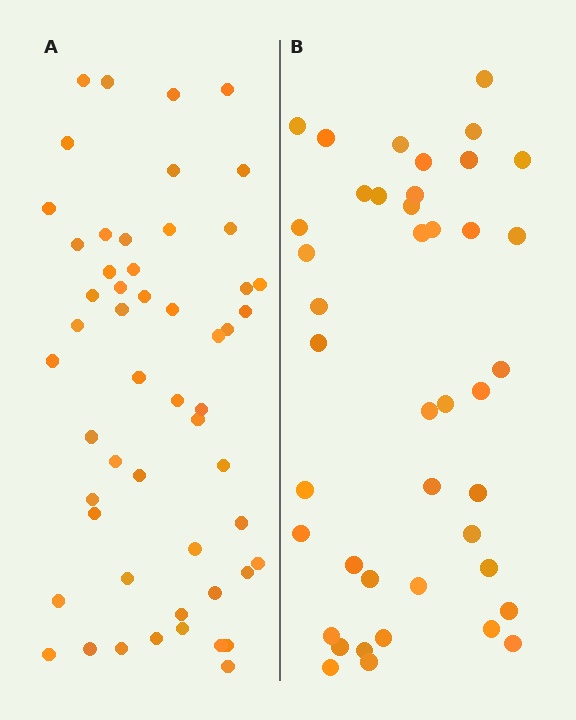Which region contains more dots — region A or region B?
Region A (the left region) has more dots.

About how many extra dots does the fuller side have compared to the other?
Region A has roughly 12 or so more dots than region B.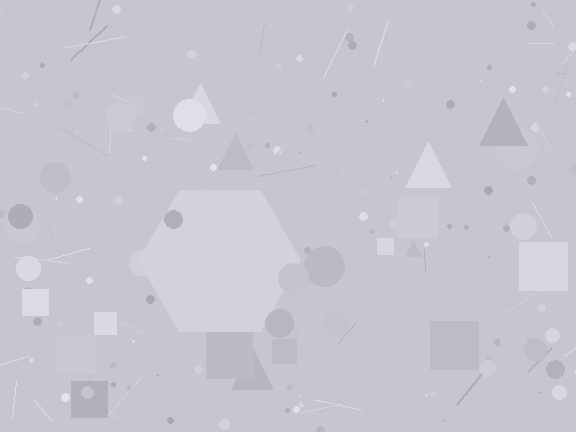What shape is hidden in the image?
A hexagon is hidden in the image.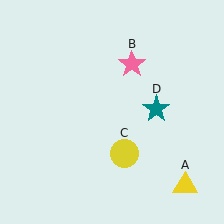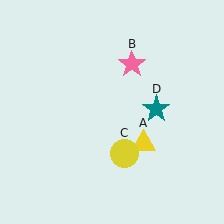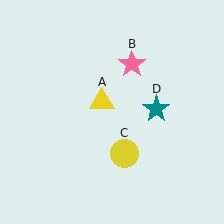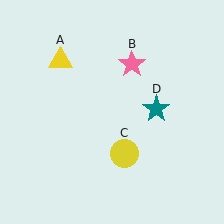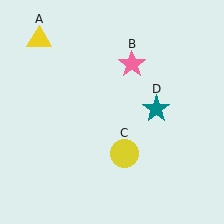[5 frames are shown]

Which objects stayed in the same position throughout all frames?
Pink star (object B) and yellow circle (object C) and teal star (object D) remained stationary.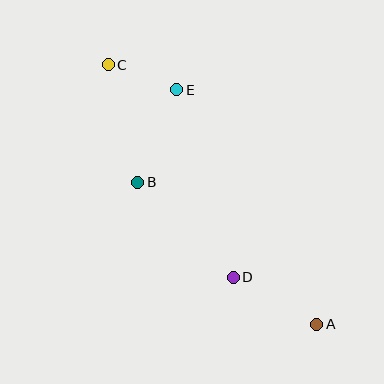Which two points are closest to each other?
Points C and E are closest to each other.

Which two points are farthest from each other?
Points A and C are farthest from each other.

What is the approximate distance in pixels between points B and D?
The distance between B and D is approximately 135 pixels.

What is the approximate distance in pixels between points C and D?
The distance between C and D is approximately 247 pixels.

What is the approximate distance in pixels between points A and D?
The distance between A and D is approximately 96 pixels.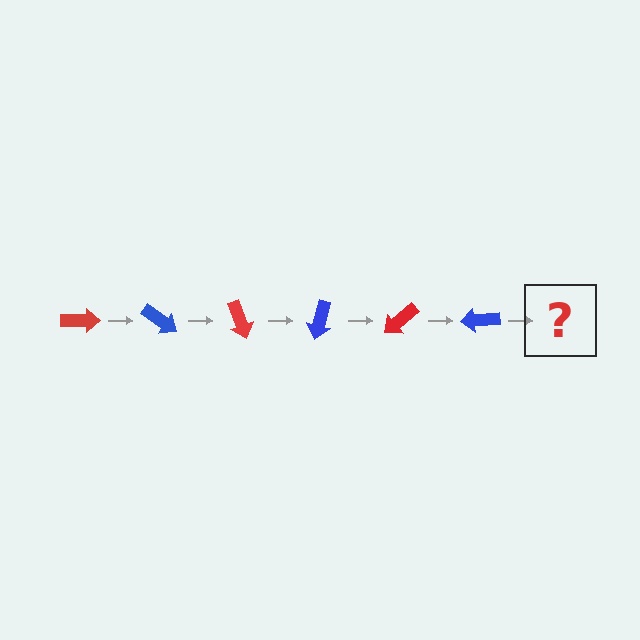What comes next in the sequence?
The next element should be a red arrow, rotated 210 degrees from the start.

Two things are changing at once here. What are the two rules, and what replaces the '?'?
The two rules are that it rotates 35 degrees each step and the color cycles through red and blue. The '?' should be a red arrow, rotated 210 degrees from the start.